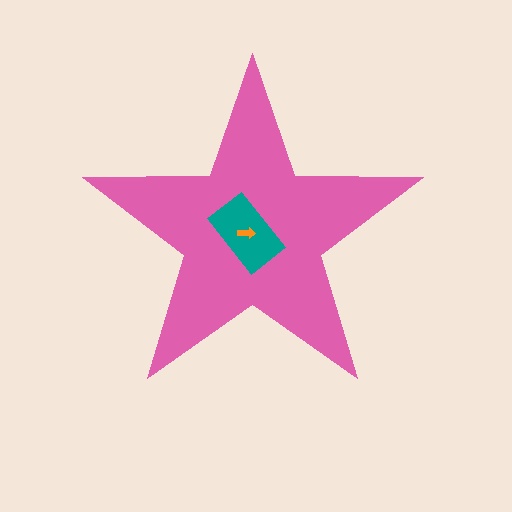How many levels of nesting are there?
3.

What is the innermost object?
The orange arrow.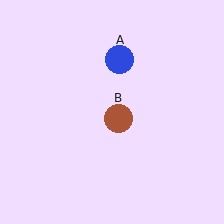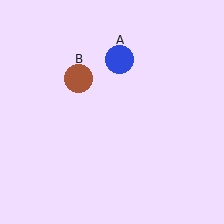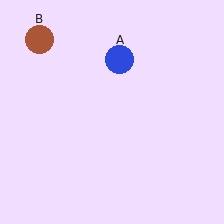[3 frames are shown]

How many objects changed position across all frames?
1 object changed position: brown circle (object B).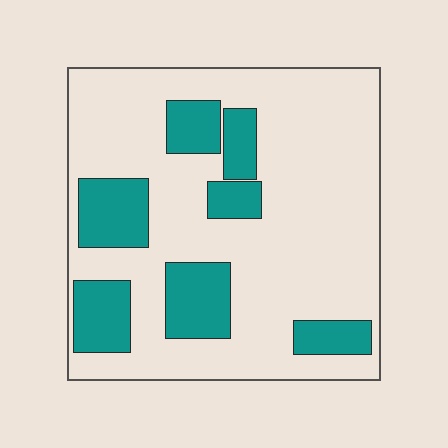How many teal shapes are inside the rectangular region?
7.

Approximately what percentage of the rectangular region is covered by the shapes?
Approximately 25%.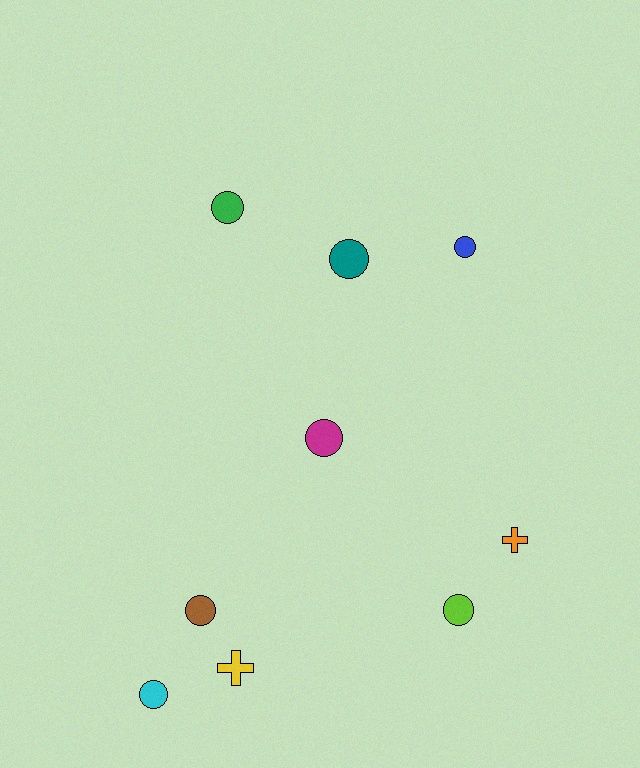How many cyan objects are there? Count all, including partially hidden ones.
There is 1 cyan object.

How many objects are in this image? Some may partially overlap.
There are 9 objects.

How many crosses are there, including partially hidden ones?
There are 2 crosses.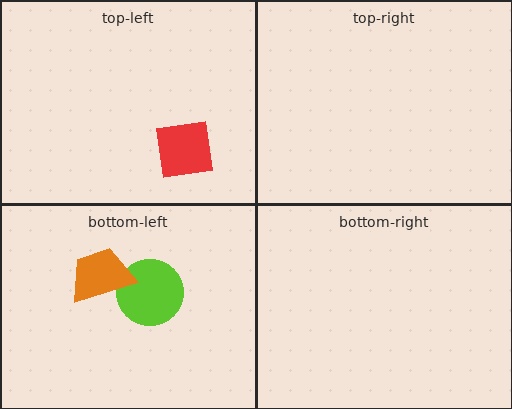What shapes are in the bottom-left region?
The lime circle, the orange trapezoid.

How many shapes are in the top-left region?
1.